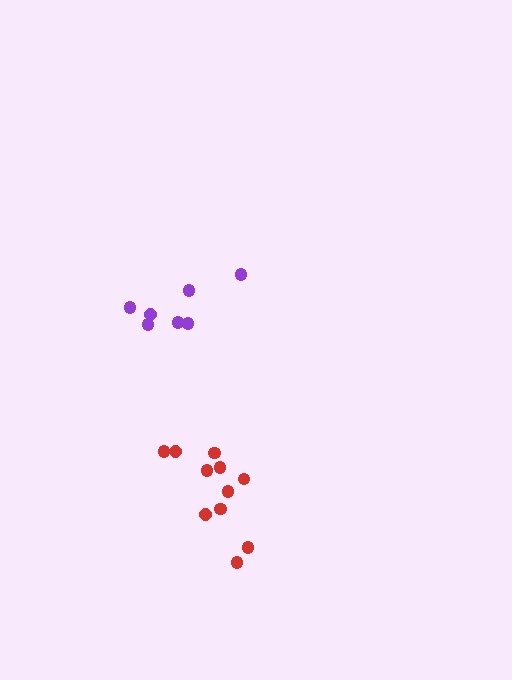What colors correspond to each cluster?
The clusters are colored: red, purple.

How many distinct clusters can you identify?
There are 2 distinct clusters.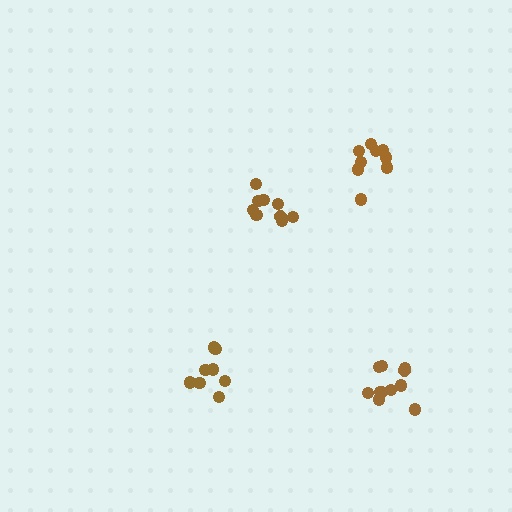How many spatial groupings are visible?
There are 4 spatial groupings.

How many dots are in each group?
Group 1: 8 dots, Group 2: 11 dots, Group 3: 9 dots, Group 4: 9 dots (37 total).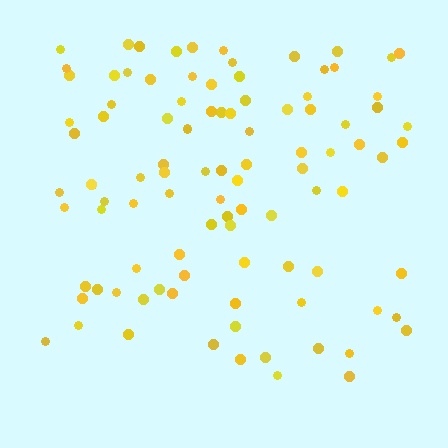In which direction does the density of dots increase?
From bottom to top, with the top side densest.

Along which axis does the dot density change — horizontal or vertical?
Vertical.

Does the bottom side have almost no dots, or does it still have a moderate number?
Still a moderate number, just noticeably fewer than the top.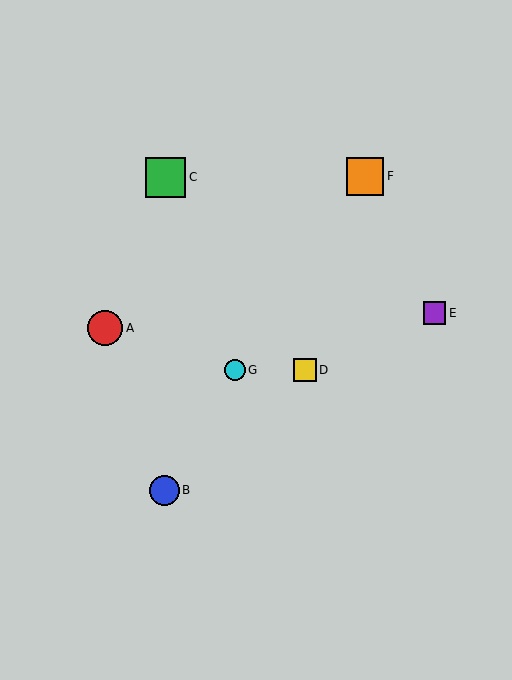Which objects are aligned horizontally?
Objects D, G are aligned horizontally.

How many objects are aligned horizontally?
2 objects (D, G) are aligned horizontally.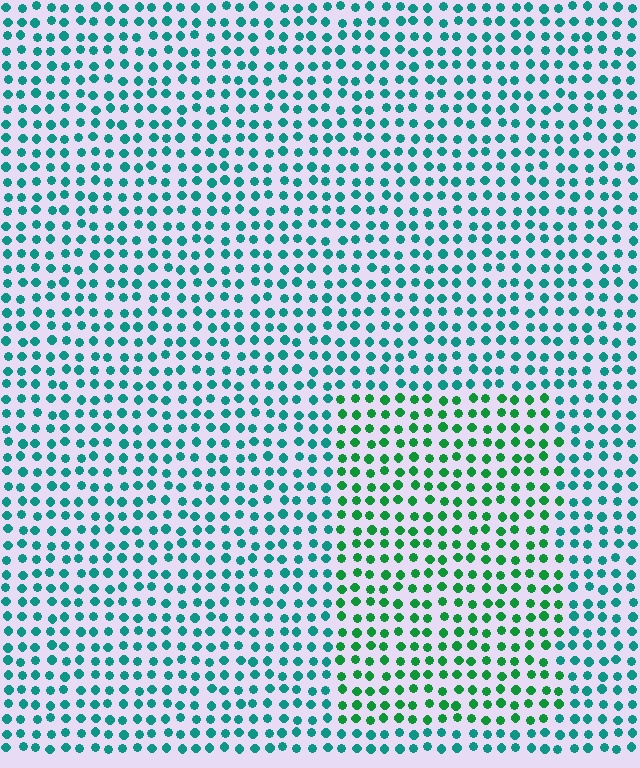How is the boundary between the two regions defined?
The boundary is defined purely by a slight shift in hue (about 35 degrees). Spacing, size, and orientation are identical on both sides.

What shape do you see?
I see a rectangle.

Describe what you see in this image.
The image is filled with small teal elements in a uniform arrangement. A rectangle-shaped region is visible where the elements are tinted to a slightly different hue, forming a subtle color boundary.